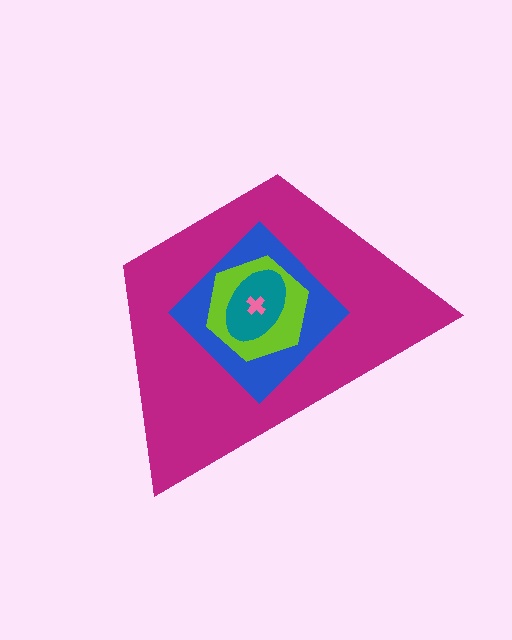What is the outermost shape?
The magenta trapezoid.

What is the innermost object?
The pink cross.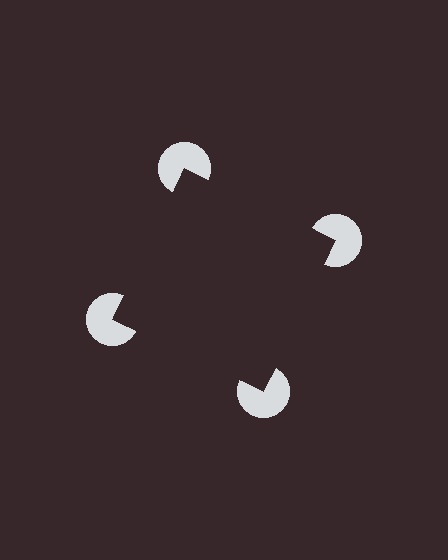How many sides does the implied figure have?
4 sides.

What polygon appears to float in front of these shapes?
An illusory square — its edges are inferred from the aligned wedge cuts in the pac-man discs, not physically drawn.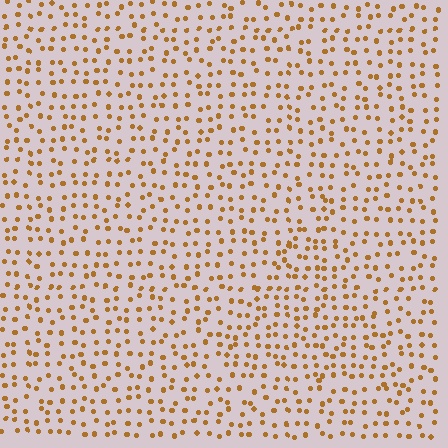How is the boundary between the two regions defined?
The boundary is defined by a change in element density (approximately 1.3x ratio). All elements are the same color, size, and shape.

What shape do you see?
I see a triangle.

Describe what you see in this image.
The image contains small brown elements arranged at two different densities. A triangle-shaped region is visible where the elements are more densely packed than the surrounding area.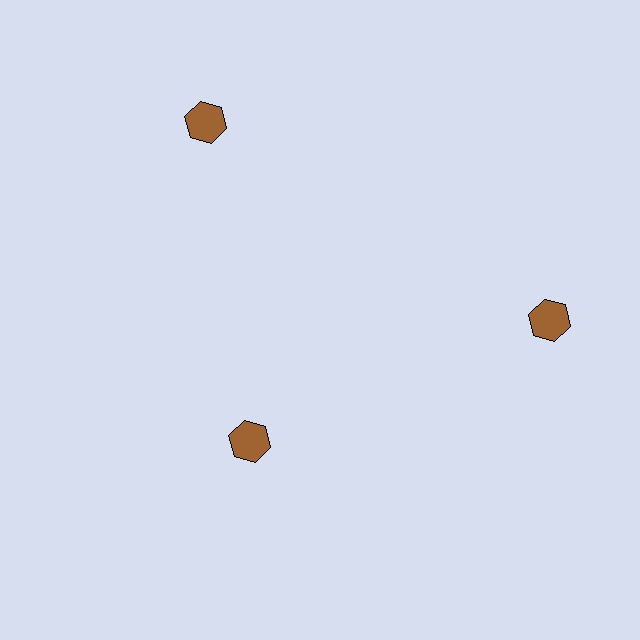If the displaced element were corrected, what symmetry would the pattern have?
It would have 3-fold rotational symmetry — the pattern would map onto itself every 120 degrees.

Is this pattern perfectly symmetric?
No. The 3 brown hexagons are arranged in a ring, but one element near the 7 o'clock position is pulled inward toward the center, breaking the 3-fold rotational symmetry.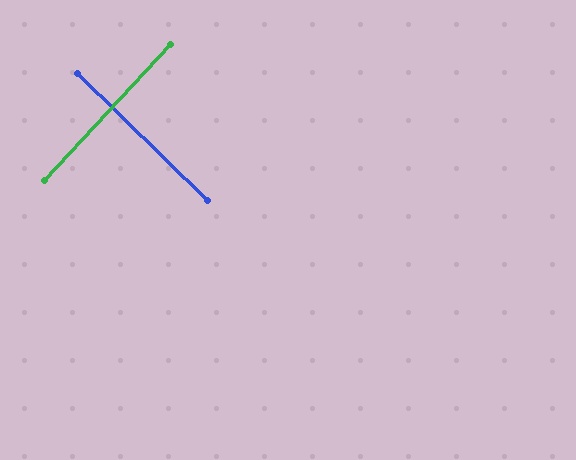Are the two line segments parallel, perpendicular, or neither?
Perpendicular — they meet at approximately 88°.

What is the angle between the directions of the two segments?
Approximately 88 degrees.